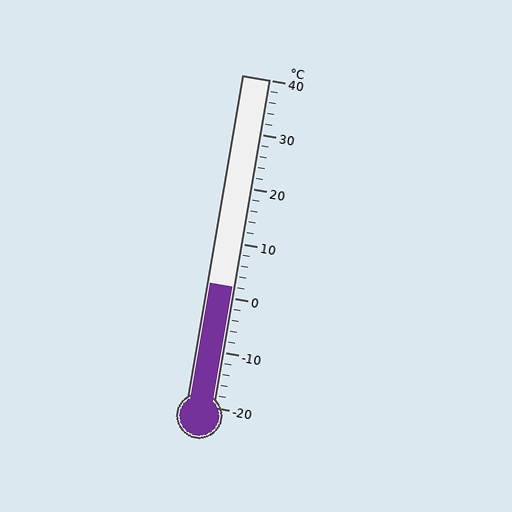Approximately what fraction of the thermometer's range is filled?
The thermometer is filled to approximately 35% of its range.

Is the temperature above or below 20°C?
The temperature is below 20°C.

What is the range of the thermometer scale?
The thermometer scale ranges from -20°C to 40°C.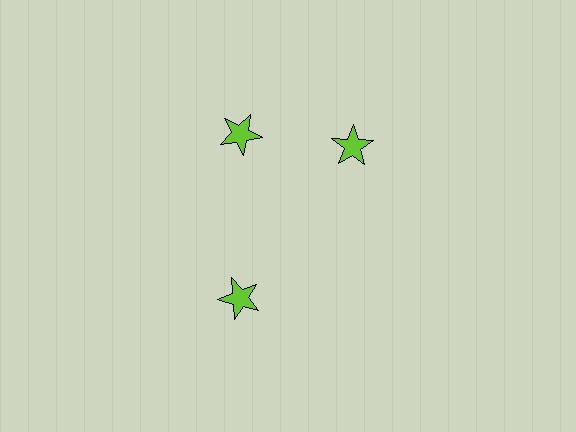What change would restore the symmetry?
The symmetry would be restored by rotating it back into even spacing with its neighbors so that all 3 stars sit at equal angles and equal distance from the center.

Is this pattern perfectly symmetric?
No. The 3 lime stars are arranged in a ring, but one element near the 3 o'clock position is rotated out of alignment along the ring, breaking the 3-fold rotational symmetry.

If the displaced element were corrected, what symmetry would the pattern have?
It would have 3-fold rotational symmetry — the pattern would map onto itself every 120 degrees.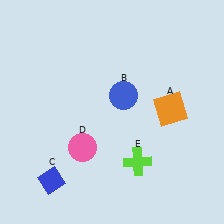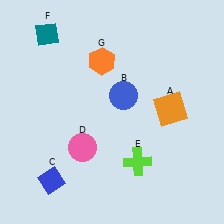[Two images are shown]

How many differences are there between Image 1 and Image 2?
There are 2 differences between the two images.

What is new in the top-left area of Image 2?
A teal diamond (F) was added in the top-left area of Image 2.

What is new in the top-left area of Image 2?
An orange hexagon (G) was added in the top-left area of Image 2.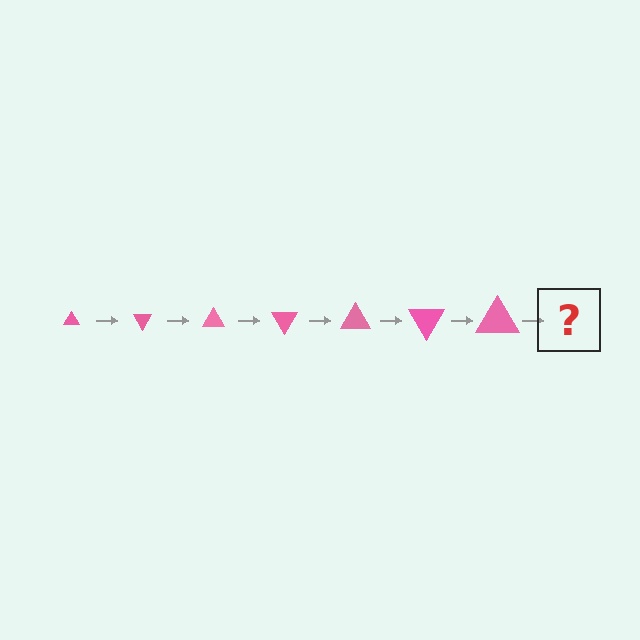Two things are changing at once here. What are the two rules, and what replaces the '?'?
The two rules are that the triangle grows larger each step and it rotates 60 degrees each step. The '?' should be a triangle, larger than the previous one and rotated 420 degrees from the start.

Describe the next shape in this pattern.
It should be a triangle, larger than the previous one and rotated 420 degrees from the start.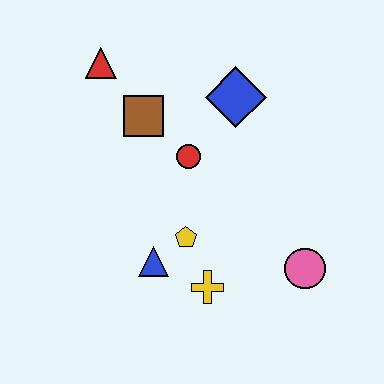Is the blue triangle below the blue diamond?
Yes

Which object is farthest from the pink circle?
The red triangle is farthest from the pink circle.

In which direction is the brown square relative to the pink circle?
The brown square is to the left of the pink circle.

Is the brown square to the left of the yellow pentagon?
Yes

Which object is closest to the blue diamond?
The red circle is closest to the blue diamond.